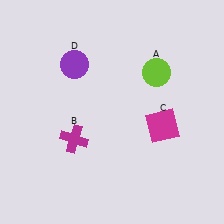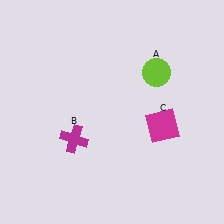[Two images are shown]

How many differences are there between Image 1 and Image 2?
There is 1 difference between the two images.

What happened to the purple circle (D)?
The purple circle (D) was removed in Image 2. It was in the top-left area of Image 1.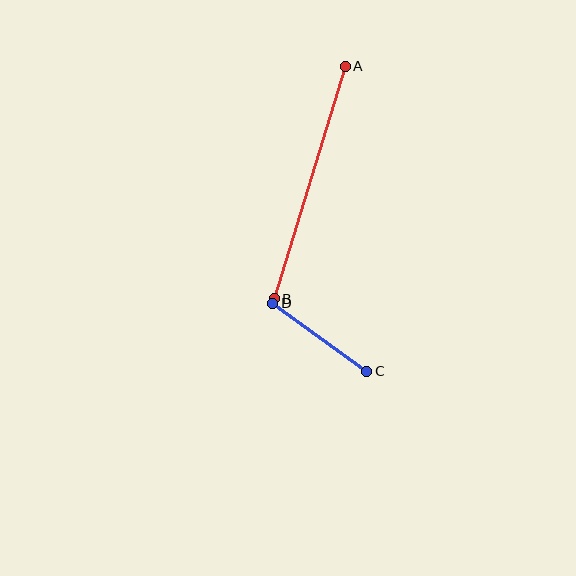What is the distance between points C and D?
The distance is approximately 116 pixels.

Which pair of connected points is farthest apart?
Points A and B are farthest apart.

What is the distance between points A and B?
The distance is approximately 243 pixels.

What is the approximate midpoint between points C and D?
The midpoint is at approximately (320, 337) pixels.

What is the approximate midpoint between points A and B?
The midpoint is at approximately (310, 182) pixels.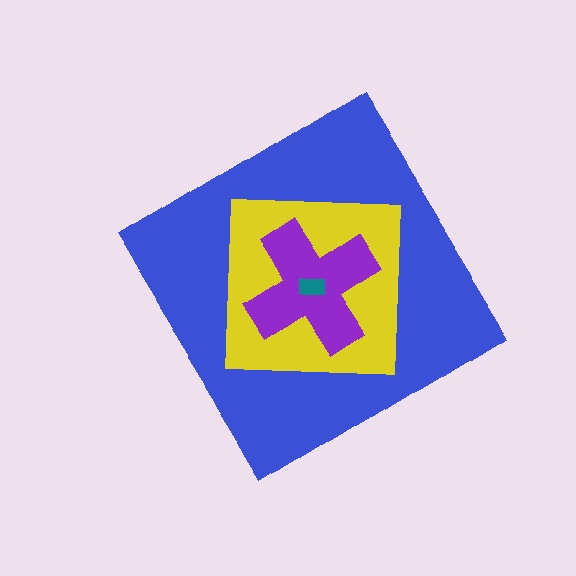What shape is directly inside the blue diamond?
The yellow square.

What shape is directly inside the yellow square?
The purple cross.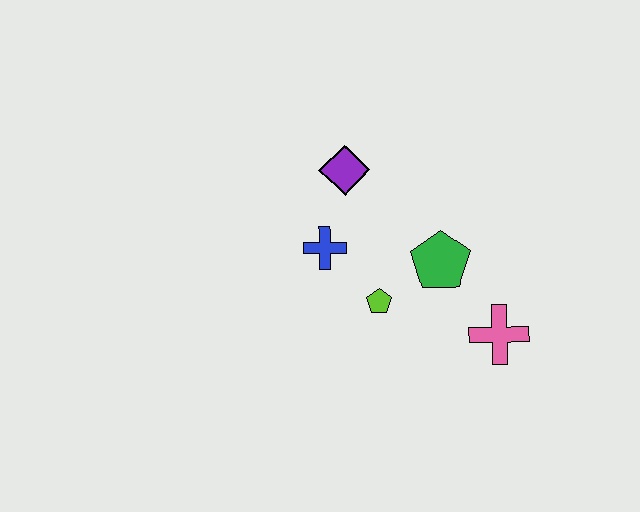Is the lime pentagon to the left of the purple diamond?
No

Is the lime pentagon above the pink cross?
Yes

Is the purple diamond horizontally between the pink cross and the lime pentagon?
No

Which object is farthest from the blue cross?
The pink cross is farthest from the blue cross.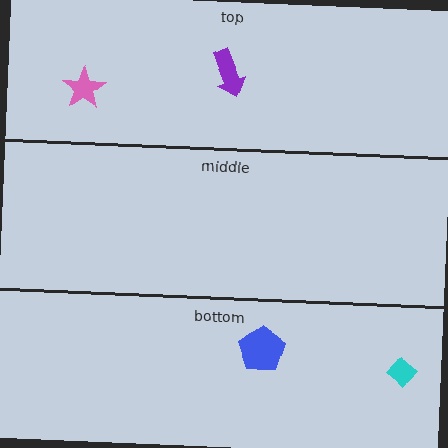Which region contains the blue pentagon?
The bottom region.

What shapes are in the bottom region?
The blue pentagon, the cyan diamond.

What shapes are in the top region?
The pink star, the purple arrow.